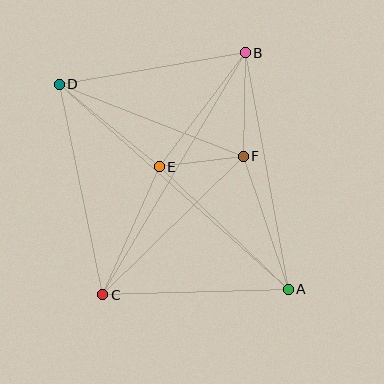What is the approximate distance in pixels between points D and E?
The distance between D and E is approximately 129 pixels.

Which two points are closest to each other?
Points E and F are closest to each other.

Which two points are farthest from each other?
Points A and D are farthest from each other.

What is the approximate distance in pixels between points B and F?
The distance between B and F is approximately 104 pixels.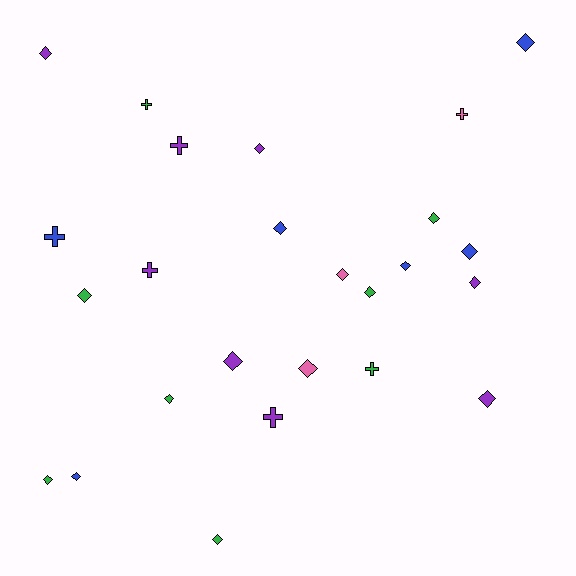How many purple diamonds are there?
There are 5 purple diamonds.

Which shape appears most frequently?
Diamond, with 18 objects.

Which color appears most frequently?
Purple, with 8 objects.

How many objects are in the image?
There are 25 objects.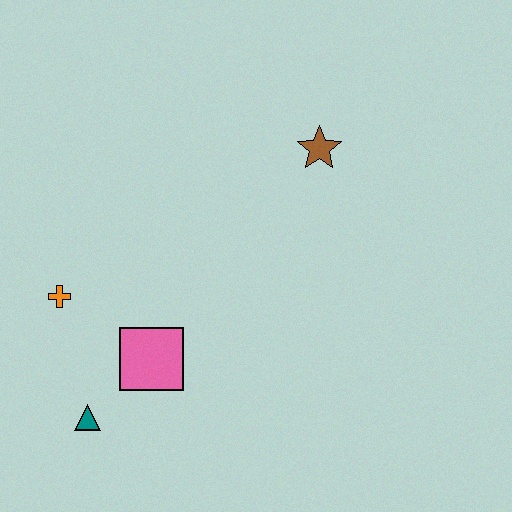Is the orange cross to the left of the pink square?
Yes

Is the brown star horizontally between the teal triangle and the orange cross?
No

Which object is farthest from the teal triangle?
The brown star is farthest from the teal triangle.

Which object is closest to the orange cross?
The pink square is closest to the orange cross.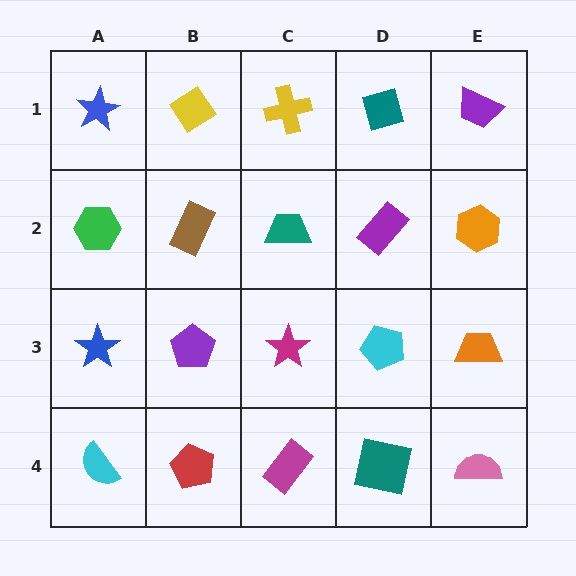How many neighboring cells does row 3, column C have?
4.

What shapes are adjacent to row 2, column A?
A blue star (row 1, column A), a blue star (row 3, column A), a brown rectangle (row 2, column B).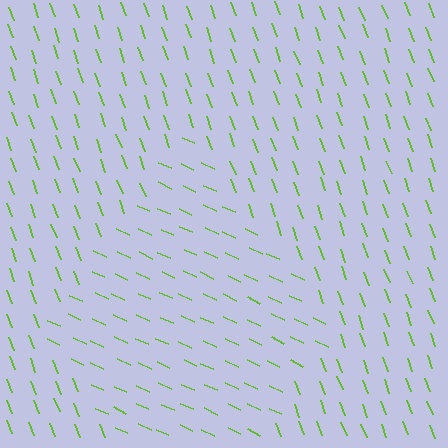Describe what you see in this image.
The image is filled with small lime line segments. A diamond region in the image has lines oriented differently from the surrounding lines, creating a visible texture boundary.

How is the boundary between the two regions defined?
The boundary is defined purely by a change in line orientation (approximately 45 degrees difference). All lines are the same color and thickness.